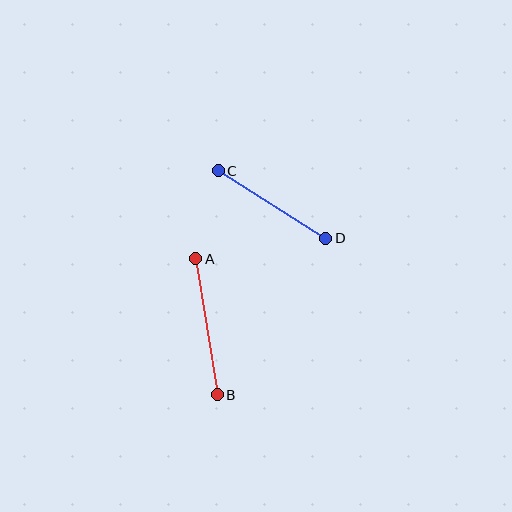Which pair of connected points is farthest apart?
Points A and B are farthest apart.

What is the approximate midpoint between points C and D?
The midpoint is at approximately (272, 205) pixels.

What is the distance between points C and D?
The distance is approximately 127 pixels.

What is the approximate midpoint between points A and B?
The midpoint is at approximately (207, 327) pixels.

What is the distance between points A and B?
The distance is approximately 138 pixels.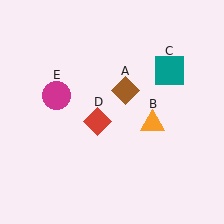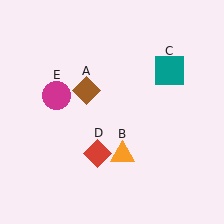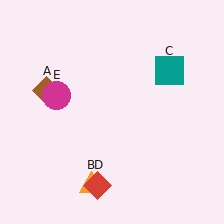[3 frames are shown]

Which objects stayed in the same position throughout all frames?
Teal square (object C) and magenta circle (object E) remained stationary.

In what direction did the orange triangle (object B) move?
The orange triangle (object B) moved down and to the left.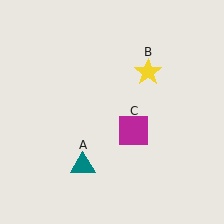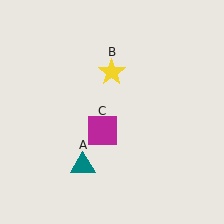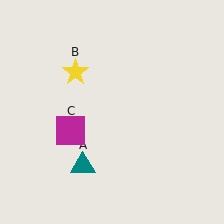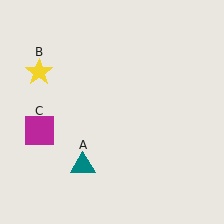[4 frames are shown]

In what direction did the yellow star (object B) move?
The yellow star (object B) moved left.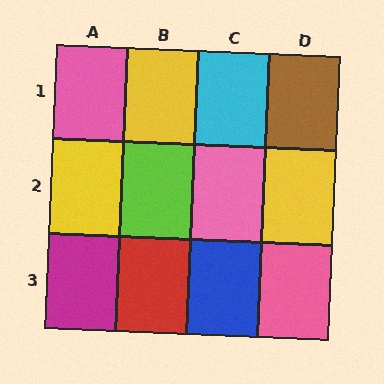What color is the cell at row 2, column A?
Yellow.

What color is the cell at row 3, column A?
Magenta.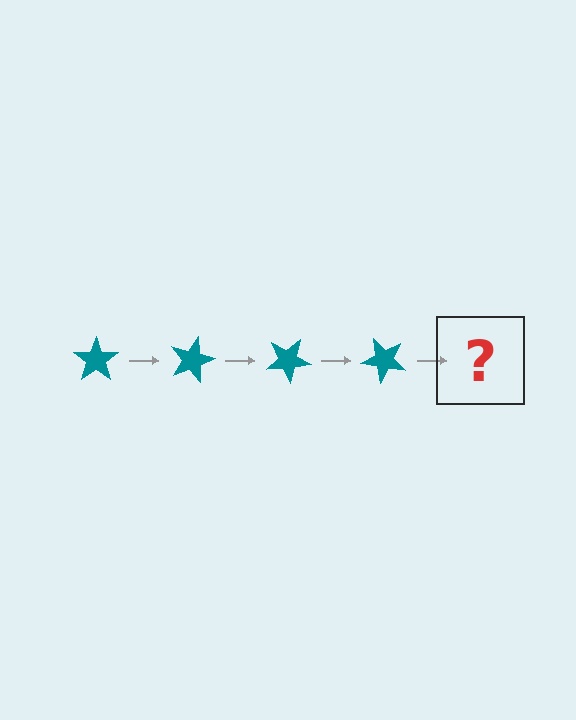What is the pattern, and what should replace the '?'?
The pattern is that the star rotates 15 degrees each step. The '?' should be a teal star rotated 60 degrees.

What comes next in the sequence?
The next element should be a teal star rotated 60 degrees.